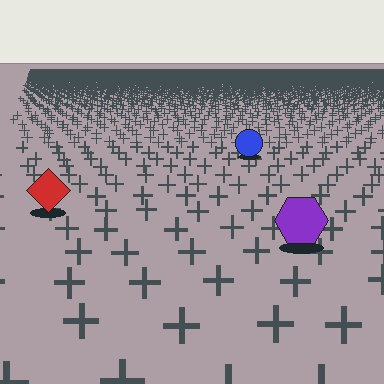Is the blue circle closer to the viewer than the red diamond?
No. The red diamond is closer — you can tell from the texture gradient: the ground texture is coarser near it.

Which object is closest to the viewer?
The purple hexagon is closest. The texture marks near it are larger and more spread out.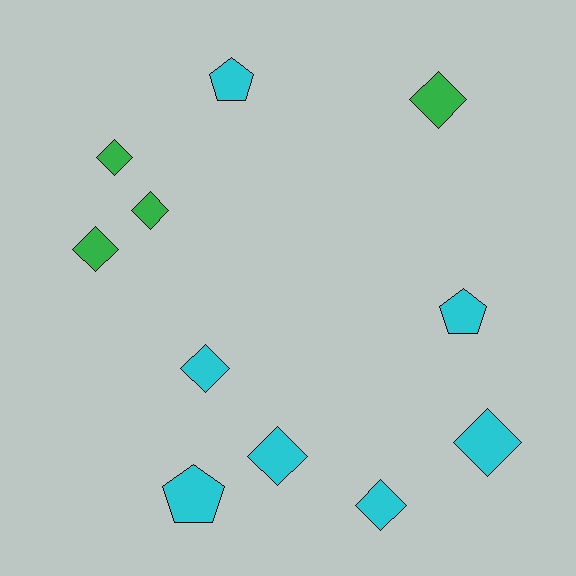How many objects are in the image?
There are 11 objects.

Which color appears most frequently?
Cyan, with 7 objects.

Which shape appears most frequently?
Diamond, with 8 objects.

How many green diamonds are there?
There are 4 green diamonds.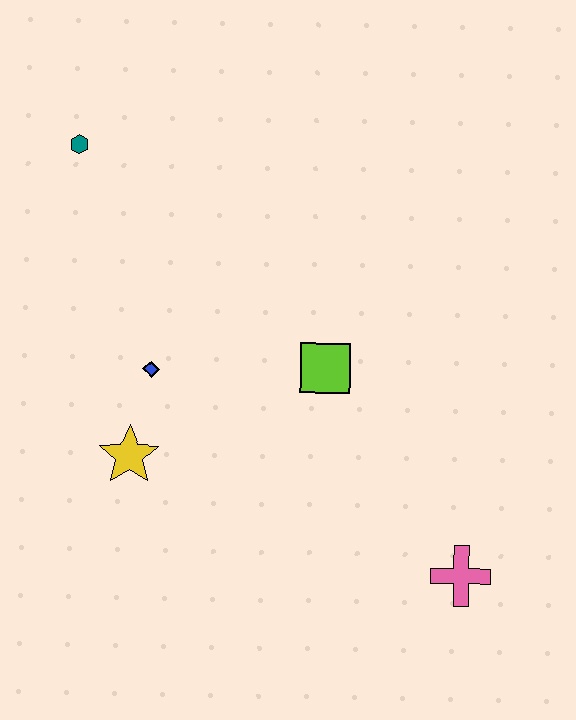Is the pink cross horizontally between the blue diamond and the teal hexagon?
No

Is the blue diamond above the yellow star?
Yes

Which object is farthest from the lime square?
The teal hexagon is farthest from the lime square.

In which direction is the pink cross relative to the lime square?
The pink cross is below the lime square.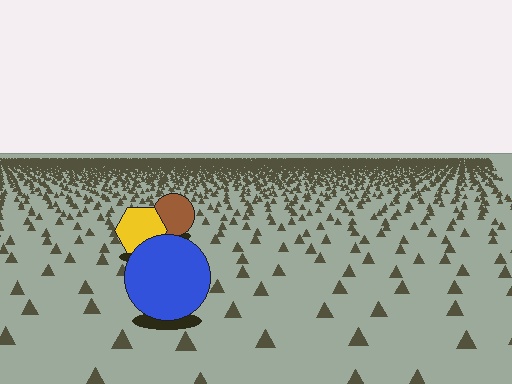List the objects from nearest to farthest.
From nearest to farthest: the blue circle, the yellow hexagon, the brown circle.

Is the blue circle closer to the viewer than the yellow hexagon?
Yes. The blue circle is closer — you can tell from the texture gradient: the ground texture is coarser near it.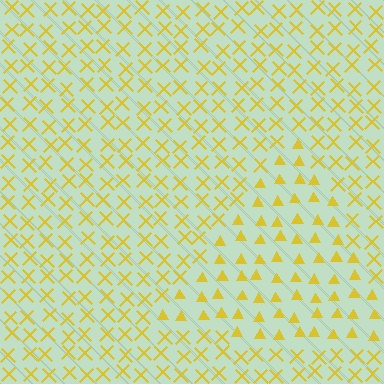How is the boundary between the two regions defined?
The boundary is defined by a change in element shape: triangles inside vs. X marks outside. All elements share the same color and spacing.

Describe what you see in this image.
The image is filled with small yellow elements arranged in a uniform grid. A triangle-shaped region contains triangles, while the surrounding area contains X marks. The boundary is defined purely by the change in element shape.